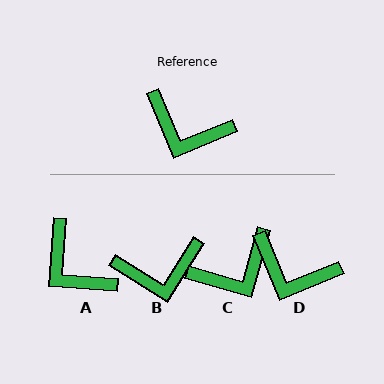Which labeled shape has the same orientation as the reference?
D.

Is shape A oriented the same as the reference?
No, it is off by about 27 degrees.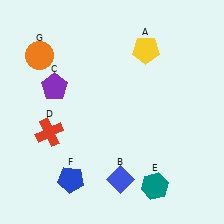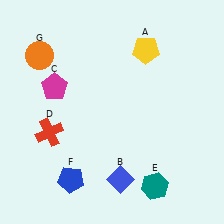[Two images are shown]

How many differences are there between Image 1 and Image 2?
There is 1 difference between the two images.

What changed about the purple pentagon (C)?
In Image 1, C is purple. In Image 2, it changed to magenta.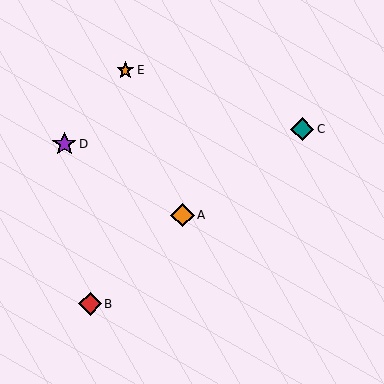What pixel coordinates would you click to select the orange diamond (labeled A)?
Click at (182, 215) to select the orange diamond A.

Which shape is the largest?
The purple star (labeled D) is the largest.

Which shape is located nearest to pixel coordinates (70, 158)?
The purple star (labeled D) at (64, 144) is nearest to that location.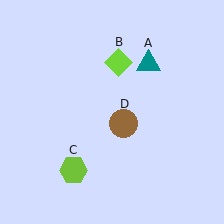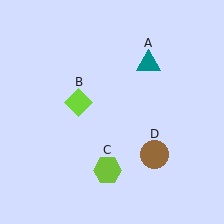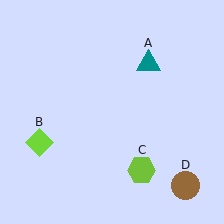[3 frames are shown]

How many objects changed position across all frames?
3 objects changed position: lime diamond (object B), lime hexagon (object C), brown circle (object D).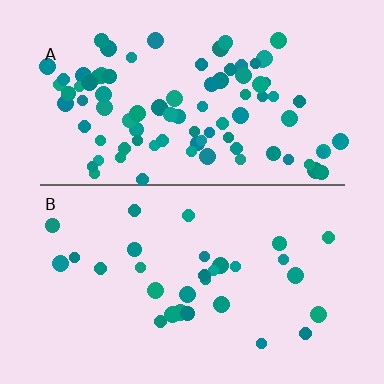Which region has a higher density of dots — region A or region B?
A (the top).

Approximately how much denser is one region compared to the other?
Approximately 3.0× — region A over region B.